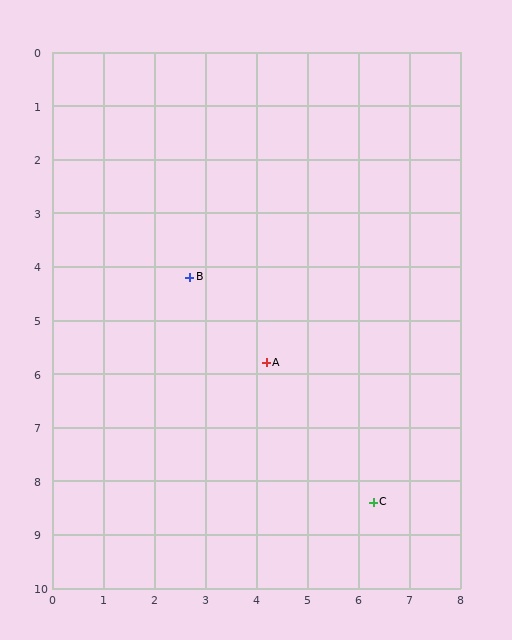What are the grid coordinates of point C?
Point C is at approximately (6.3, 8.4).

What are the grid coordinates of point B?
Point B is at approximately (2.7, 4.2).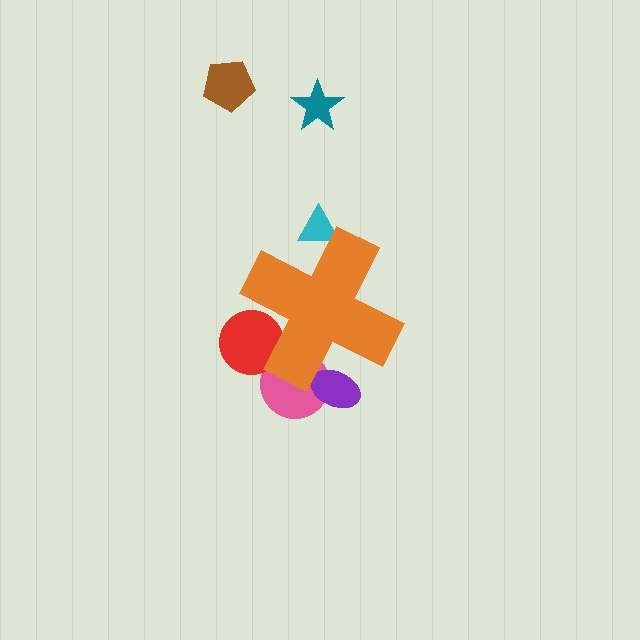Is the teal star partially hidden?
No, the teal star is fully visible.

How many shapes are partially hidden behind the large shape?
4 shapes are partially hidden.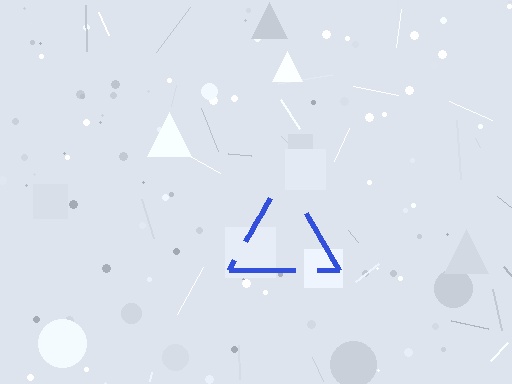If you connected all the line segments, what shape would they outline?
They would outline a triangle.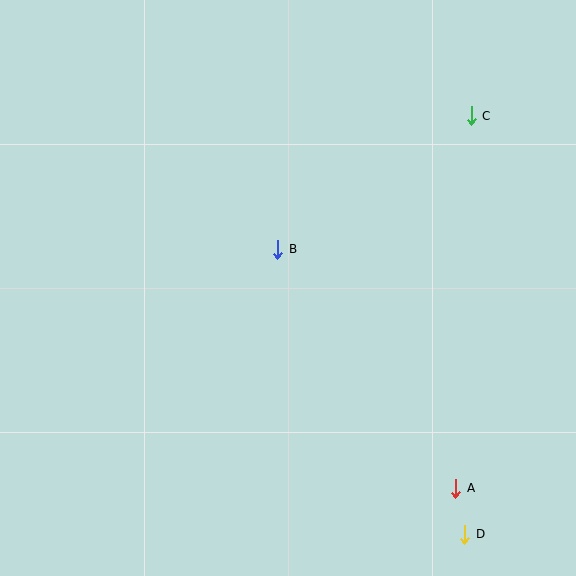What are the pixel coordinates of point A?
Point A is at (456, 488).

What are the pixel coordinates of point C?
Point C is at (471, 116).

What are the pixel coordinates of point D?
Point D is at (465, 534).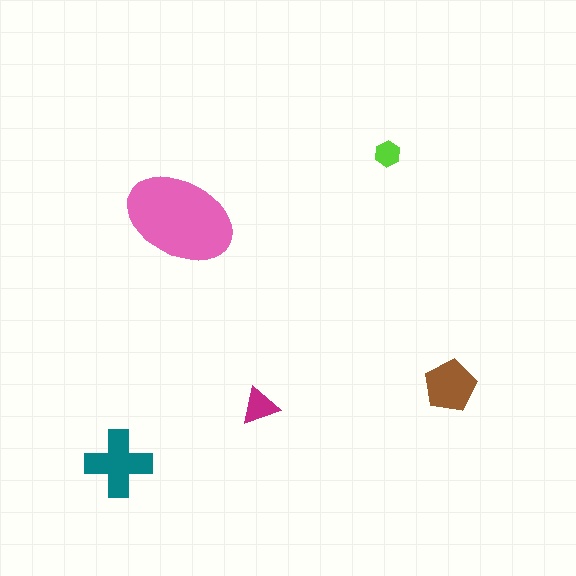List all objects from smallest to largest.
The lime hexagon, the magenta triangle, the brown pentagon, the teal cross, the pink ellipse.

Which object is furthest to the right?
The brown pentagon is rightmost.